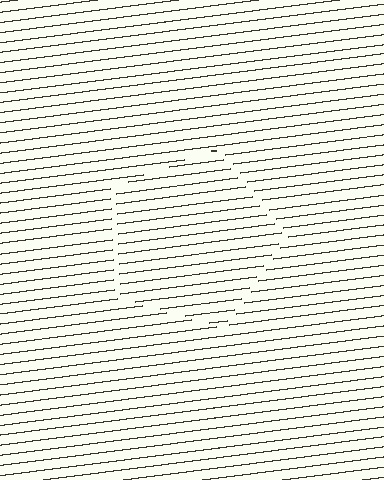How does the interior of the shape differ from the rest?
The interior of the shape contains the same grating, shifted by half a period — the contour is defined by the phase discontinuity where line-ends from the inner and outer gratings abut.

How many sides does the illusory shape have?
5 sides — the line-ends trace a pentagon.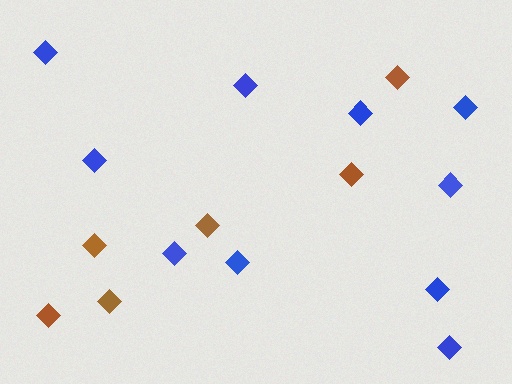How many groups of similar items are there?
There are 2 groups: one group of blue diamonds (10) and one group of brown diamonds (6).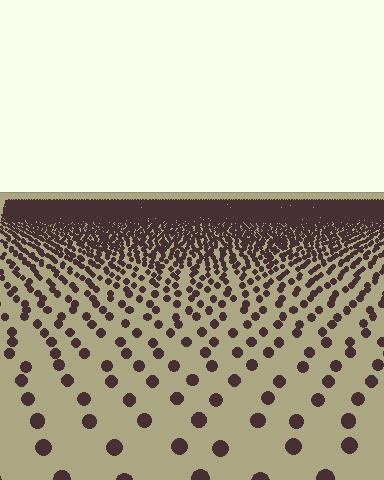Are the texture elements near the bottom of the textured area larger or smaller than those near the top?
Larger. Near the bottom, elements are closer to the viewer and appear at a bigger on-screen size.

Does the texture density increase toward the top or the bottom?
Density increases toward the top.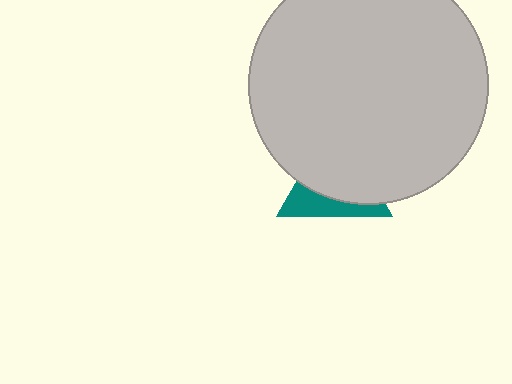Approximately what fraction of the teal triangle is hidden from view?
Roughly 65% of the teal triangle is hidden behind the light gray circle.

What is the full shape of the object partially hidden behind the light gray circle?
The partially hidden object is a teal triangle.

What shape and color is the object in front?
The object in front is a light gray circle.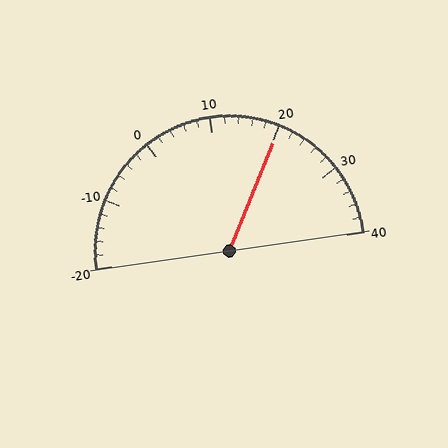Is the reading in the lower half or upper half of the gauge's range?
The reading is in the upper half of the range (-20 to 40).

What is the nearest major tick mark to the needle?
The nearest major tick mark is 20.